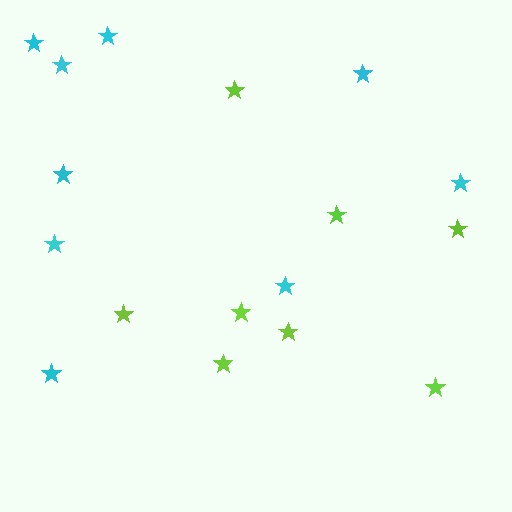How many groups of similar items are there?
There are 2 groups: one group of lime stars (8) and one group of cyan stars (9).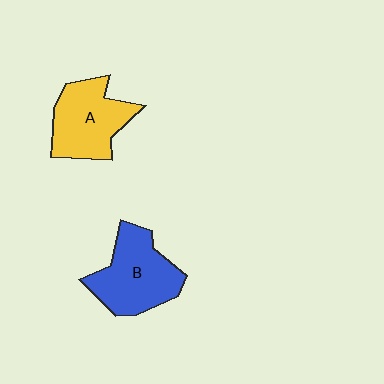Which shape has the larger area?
Shape B (blue).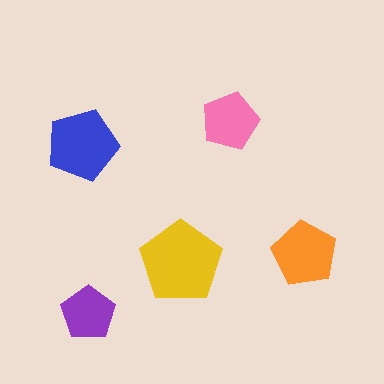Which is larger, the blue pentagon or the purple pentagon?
The blue one.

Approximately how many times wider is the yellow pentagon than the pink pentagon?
About 1.5 times wider.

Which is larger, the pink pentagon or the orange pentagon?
The orange one.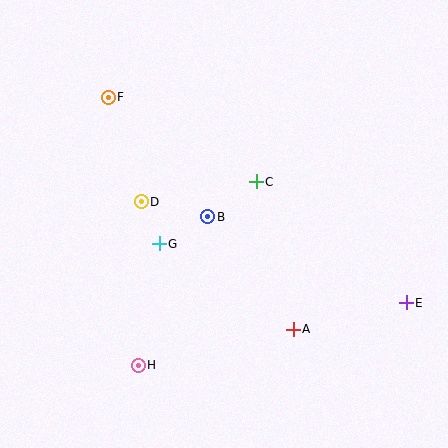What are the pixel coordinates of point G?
Point G is at (159, 244).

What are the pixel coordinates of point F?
Point F is at (108, 97).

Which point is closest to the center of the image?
Point B at (208, 217) is closest to the center.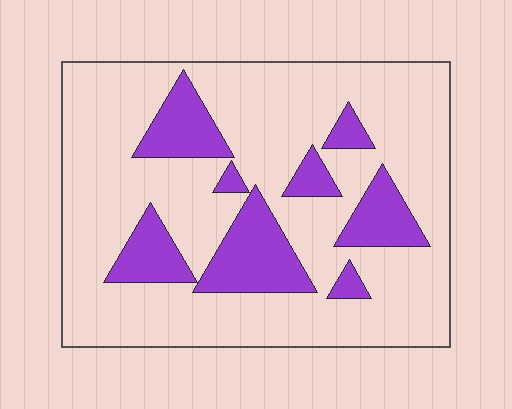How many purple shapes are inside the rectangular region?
8.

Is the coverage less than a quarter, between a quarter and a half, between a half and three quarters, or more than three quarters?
Less than a quarter.